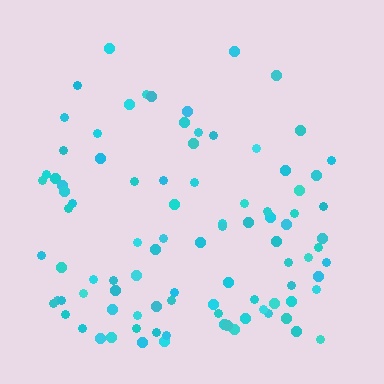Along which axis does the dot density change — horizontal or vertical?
Vertical.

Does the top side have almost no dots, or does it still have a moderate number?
Still a moderate number, just noticeably fewer than the bottom.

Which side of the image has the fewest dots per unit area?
The top.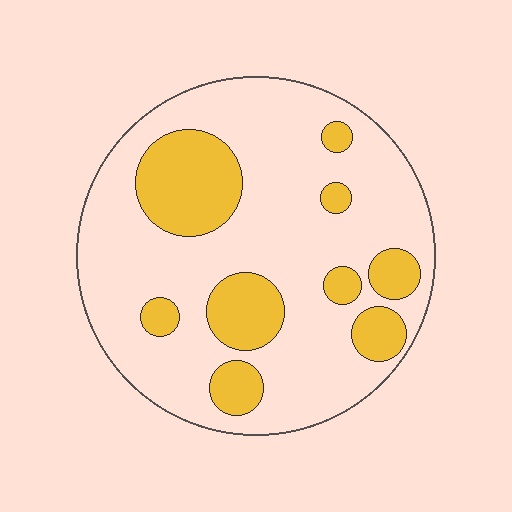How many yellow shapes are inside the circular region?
9.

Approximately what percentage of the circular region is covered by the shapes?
Approximately 25%.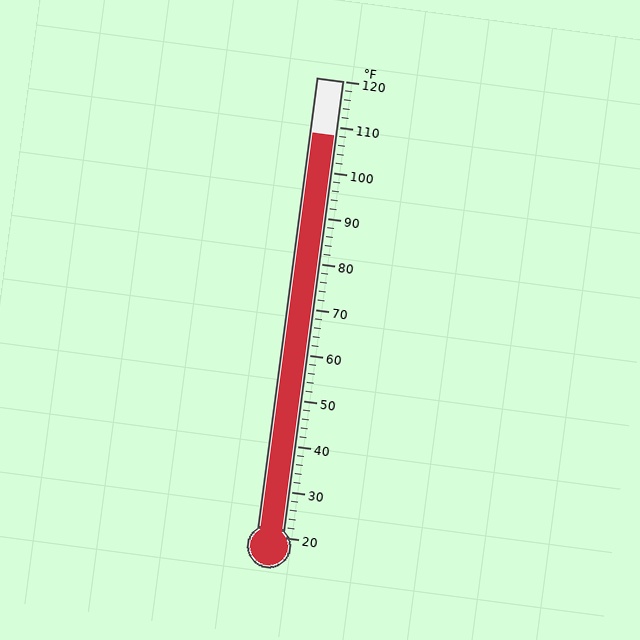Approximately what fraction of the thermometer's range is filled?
The thermometer is filled to approximately 90% of its range.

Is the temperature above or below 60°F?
The temperature is above 60°F.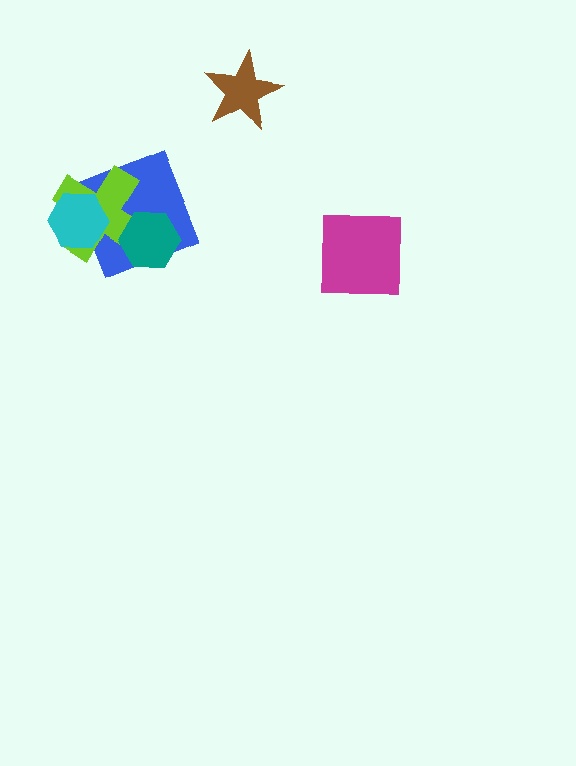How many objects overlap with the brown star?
0 objects overlap with the brown star.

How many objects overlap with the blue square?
3 objects overlap with the blue square.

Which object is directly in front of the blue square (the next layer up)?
The lime cross is directly in front of the blue square.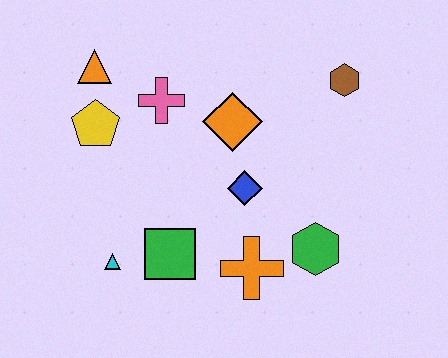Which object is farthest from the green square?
The brown hexagon is farthest from the green square.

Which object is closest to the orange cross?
The green hexagon is closest to the orange cross.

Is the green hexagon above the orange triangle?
No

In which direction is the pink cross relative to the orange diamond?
The pink cross is to the left of the orange diamond.